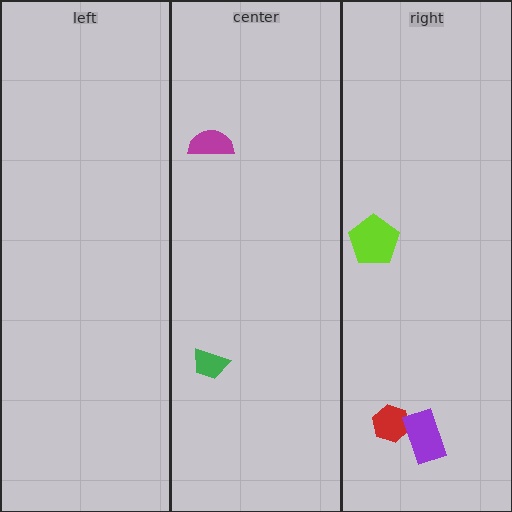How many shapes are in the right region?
3.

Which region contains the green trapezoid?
The center region.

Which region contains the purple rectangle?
The right region.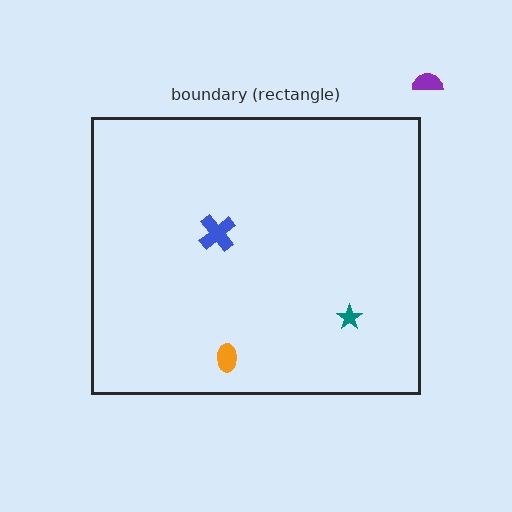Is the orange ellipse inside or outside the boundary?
Inside.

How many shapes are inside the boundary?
3 inside, 1 outside.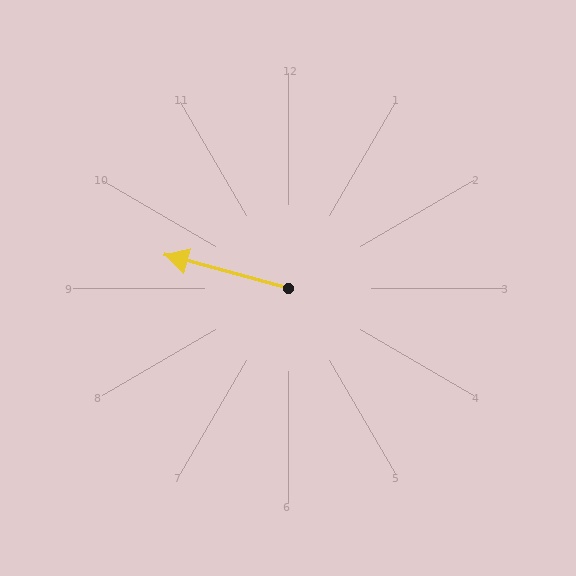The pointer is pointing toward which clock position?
Roughly 10 o'clock.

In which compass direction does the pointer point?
West.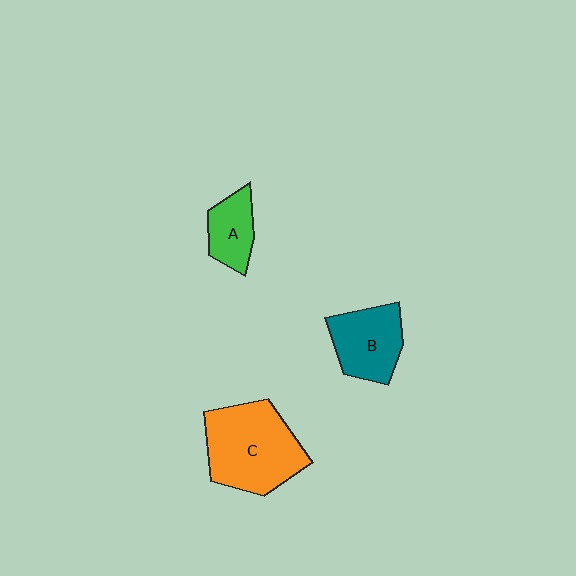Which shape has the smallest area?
Shape A (green).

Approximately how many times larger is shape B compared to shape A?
Approximately 1.5 times.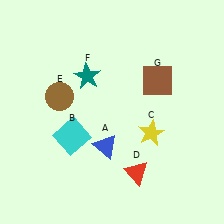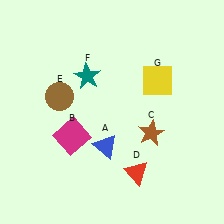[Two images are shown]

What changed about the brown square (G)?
In Image 1, G is brown. In Image 2, it changed to yellow.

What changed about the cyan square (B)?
In Image 1, B is cyan. In Image 2, it changed to magenta.